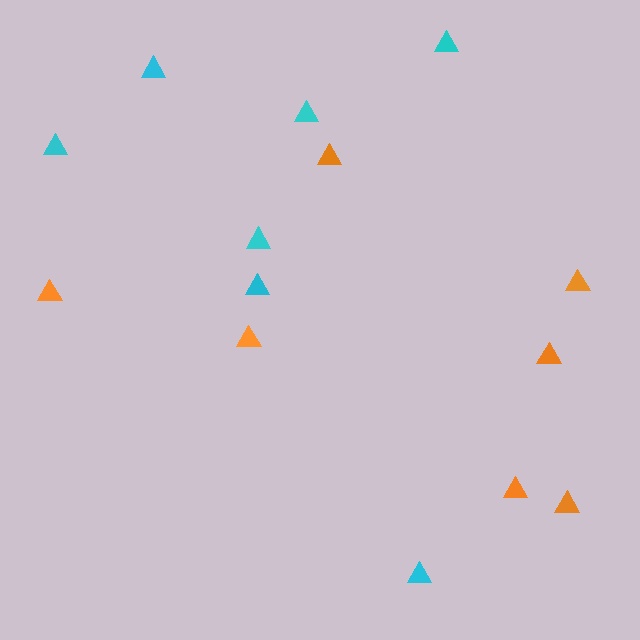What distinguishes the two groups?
There are 2 groups: one group of cyan triangles (7) and one group of orange triangles (7).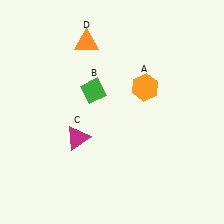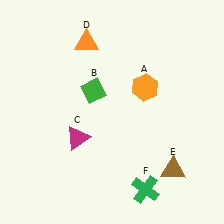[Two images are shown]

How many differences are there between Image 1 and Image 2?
There are 2 differences between the two images.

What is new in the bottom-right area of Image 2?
A brown triangle (E) was added in the bottom-right area of Image 2.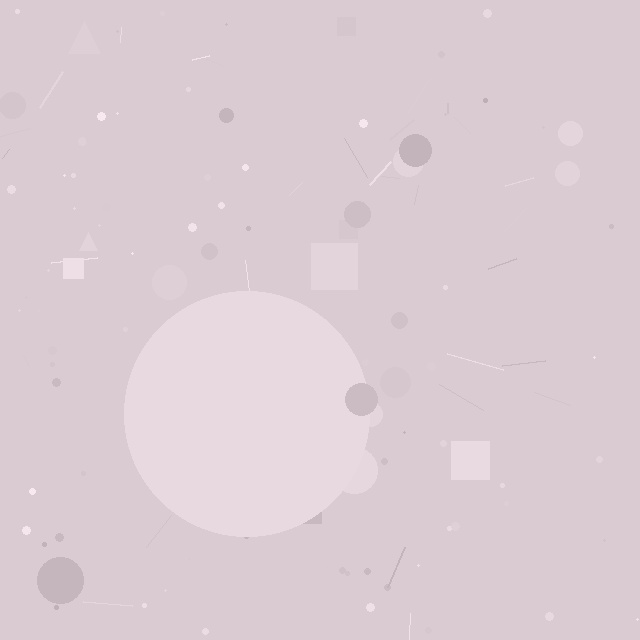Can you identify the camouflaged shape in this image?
The camouflaged shape is a circle.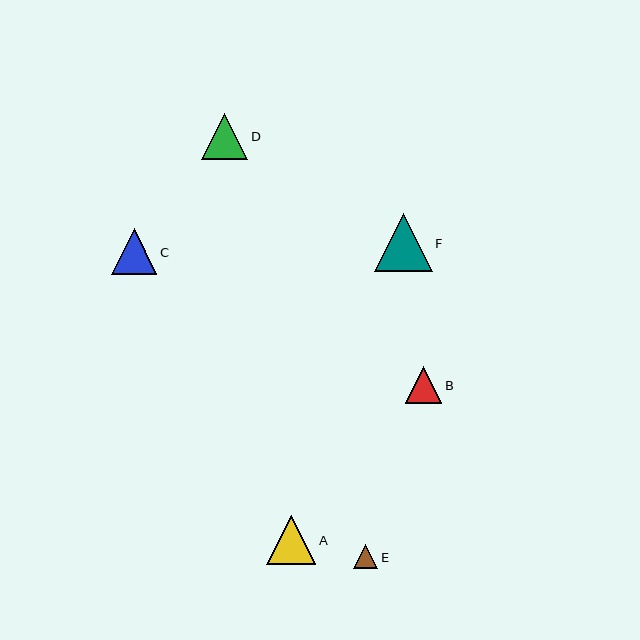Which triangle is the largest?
Triangle F is the largest with a size of approximately 58 pixels.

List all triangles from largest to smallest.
From largest to smallest: F, A, D, C, B, E.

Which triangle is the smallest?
Triangle E is the smallest with a size of approximately 24 pixels.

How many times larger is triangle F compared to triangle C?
Triangle F is approximately 1.3 times the size of triangle C.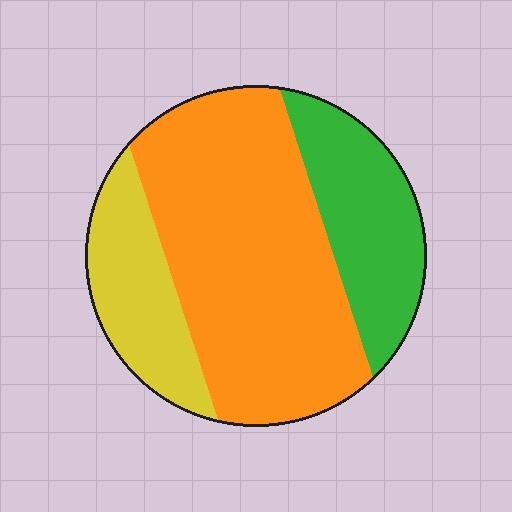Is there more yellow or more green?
Green.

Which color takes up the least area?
Yellow, at roughly 20%.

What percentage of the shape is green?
Green covers around 25% of the shape.